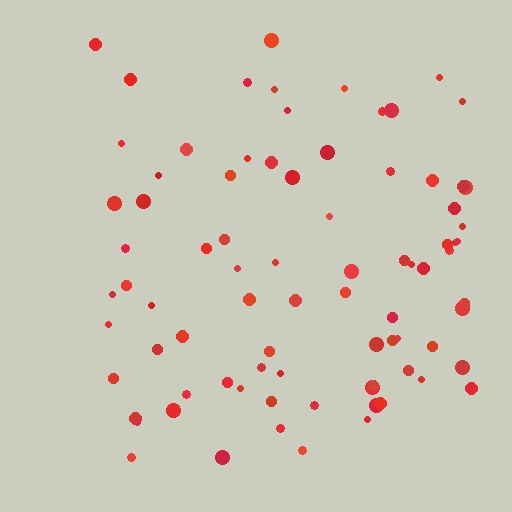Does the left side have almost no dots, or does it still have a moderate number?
Still a moderate number, just noticeably fewer than the right.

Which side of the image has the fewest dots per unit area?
The left.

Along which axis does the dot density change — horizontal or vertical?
Horizontal.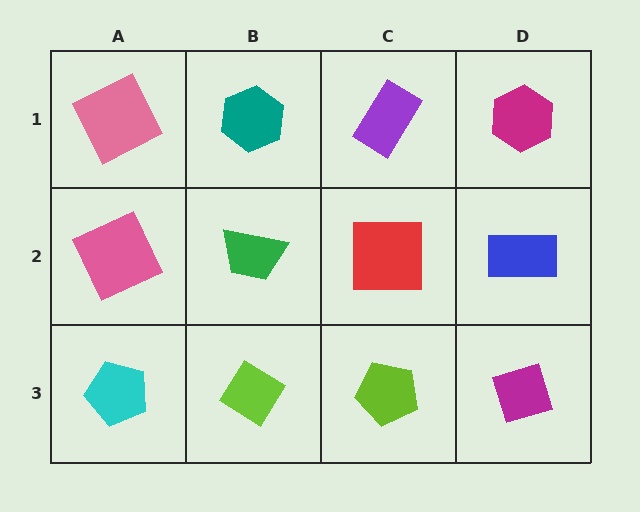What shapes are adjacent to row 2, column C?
A purple rectangle (row 1, column C), a lime pentagon (row 3, column C), a green trapezoid (row 2, column B), a blue rectangle (row 2, column D).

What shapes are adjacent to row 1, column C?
A red square (row 2, column C), a teal hexagon (row 1, column B), a magenta hexagon (row 1, column D).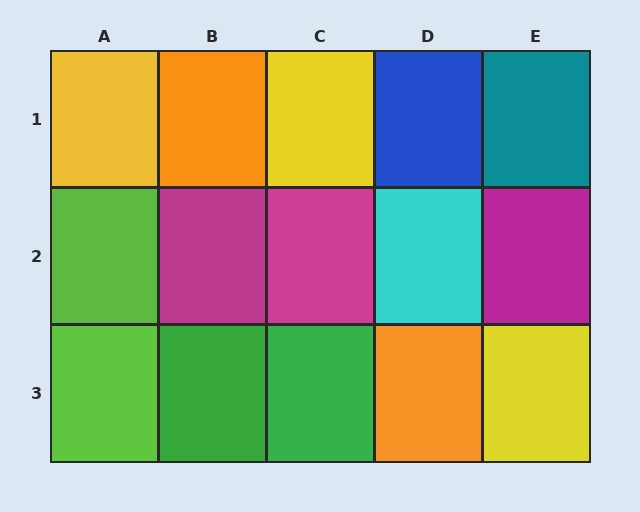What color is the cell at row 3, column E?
Yellow.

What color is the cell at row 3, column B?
Green.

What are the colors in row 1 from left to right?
Yellow, orange, yellow, blue, teal.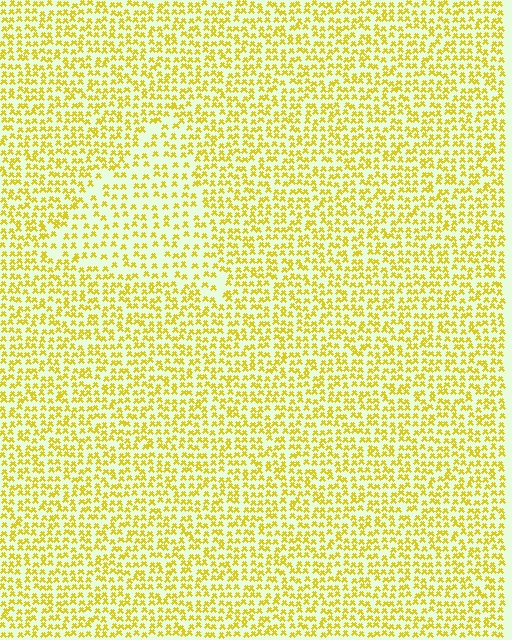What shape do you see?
I see a triangle.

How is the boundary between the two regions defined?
The boundary is defined by a change in element density (approximately 1.7x ratio). All elements are the same color, size, and shape.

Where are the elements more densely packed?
The elements are more densely packed outside the triangle boundary.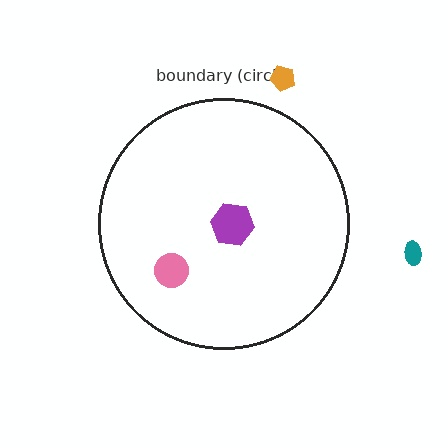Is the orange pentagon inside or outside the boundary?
Outside.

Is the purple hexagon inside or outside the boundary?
Inside.